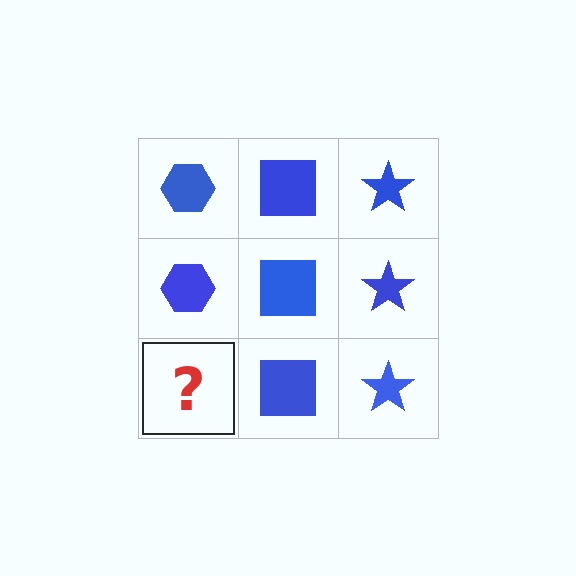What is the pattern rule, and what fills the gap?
The rule is that each column has a consistent shape. The gap should be filled with a blue hexagon.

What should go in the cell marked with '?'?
The missing cell should contain a blue hexagon.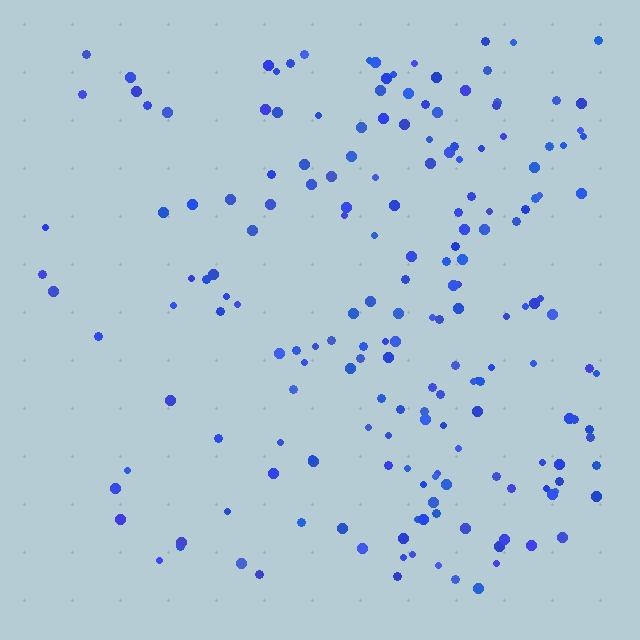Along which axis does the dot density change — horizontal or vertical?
Horizontal.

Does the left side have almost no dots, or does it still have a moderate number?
Still a moderate number, just noticeably fewer than the right.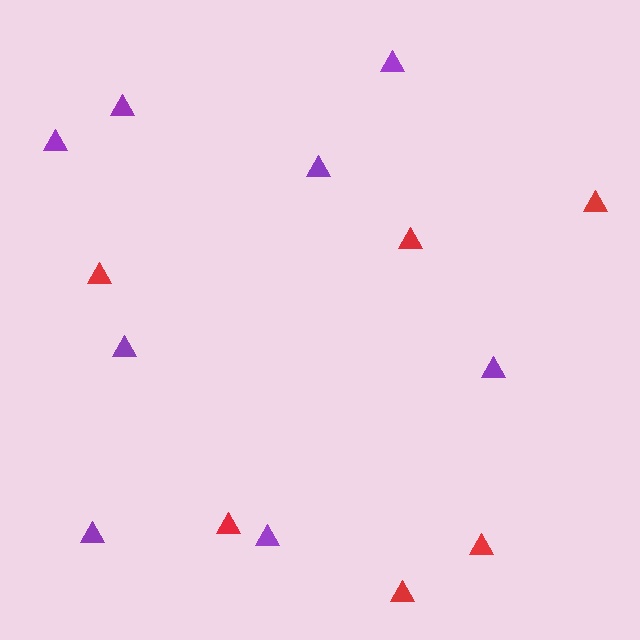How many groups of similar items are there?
There are 2 groups: one group of red triangles (6) and one group of purple triangles (8).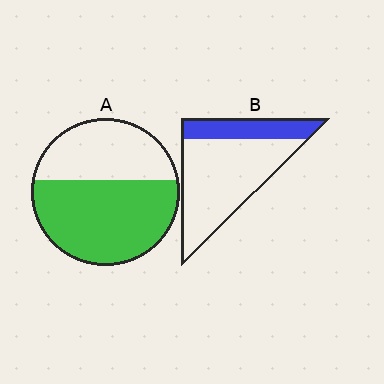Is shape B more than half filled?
No.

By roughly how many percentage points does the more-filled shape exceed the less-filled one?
By roughly 35 percentage points (A over B).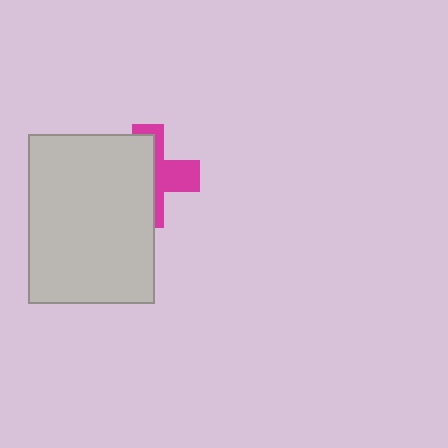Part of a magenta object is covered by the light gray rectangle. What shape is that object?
It is a cross.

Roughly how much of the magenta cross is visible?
A small part of it is visible (roughly 39%).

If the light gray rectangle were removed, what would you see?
You would see the complete magenta cross.